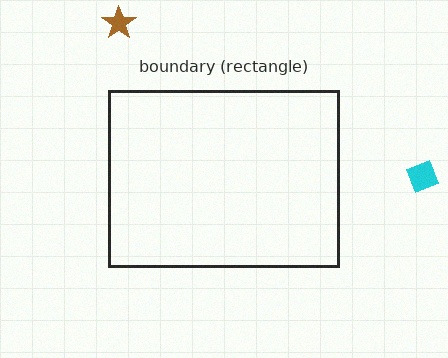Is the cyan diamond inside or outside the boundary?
Outside.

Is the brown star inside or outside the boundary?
Outside.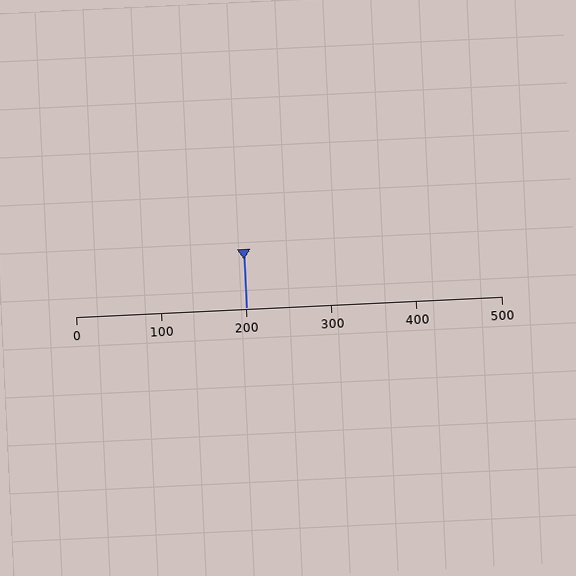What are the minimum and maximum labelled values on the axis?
The axis runs from 0 to 500.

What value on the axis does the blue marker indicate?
The marker indicates approximately 200.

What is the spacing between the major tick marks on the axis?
The major ticks are spaced 100 apart.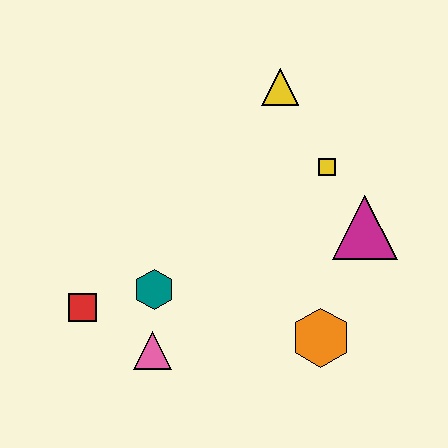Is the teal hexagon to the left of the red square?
No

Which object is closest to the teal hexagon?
The pink triangle is closest to the teal hexagon.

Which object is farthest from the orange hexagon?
The yellow triangle is farthest from the orange hexagon.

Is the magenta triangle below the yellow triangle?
Yes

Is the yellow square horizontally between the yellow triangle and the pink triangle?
No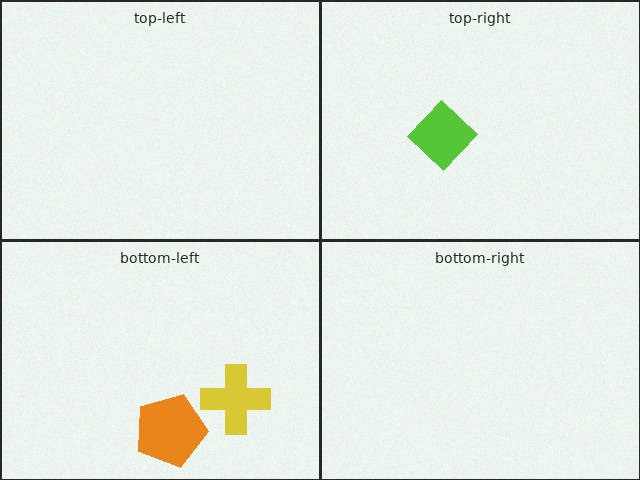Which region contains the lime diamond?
The top-right region.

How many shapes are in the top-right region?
1.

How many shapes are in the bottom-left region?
2.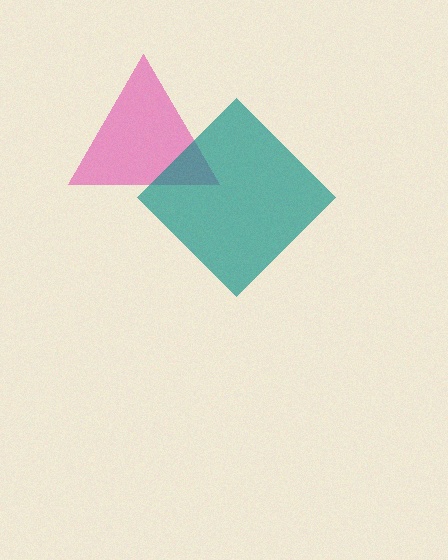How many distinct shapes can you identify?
There are 2 distinct shapes: a pink triangle, a teal diamond.